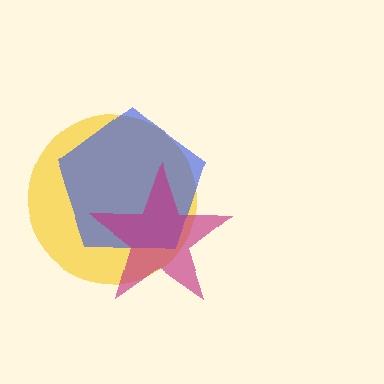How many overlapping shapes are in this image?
There are 3 overlapping shapes in the image.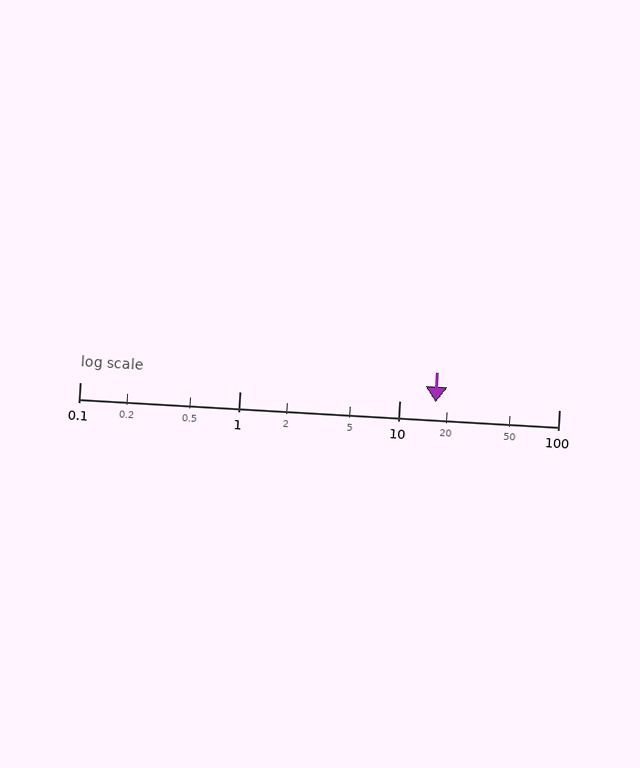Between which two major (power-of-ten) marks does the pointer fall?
The pointer is between 10 and 100.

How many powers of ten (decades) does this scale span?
The scale spans 3 decades, from 0.1 to 100.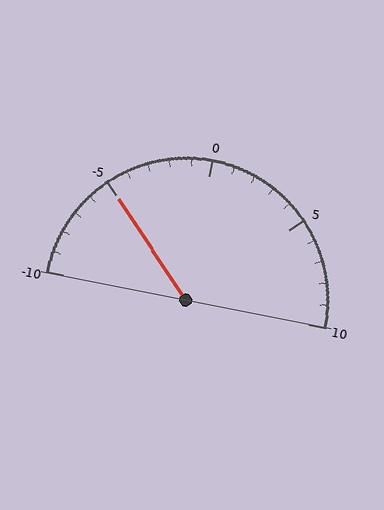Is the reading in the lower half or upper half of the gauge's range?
The reading is in the lower half of the range (-10 to 10).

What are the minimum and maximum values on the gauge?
The gauge ranges from -10 to 10.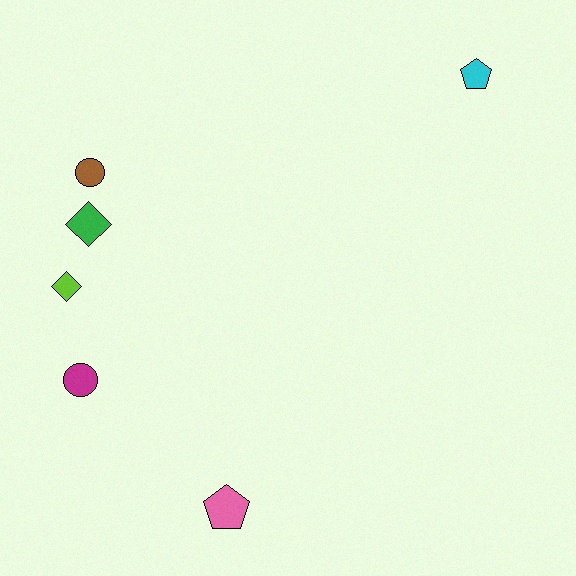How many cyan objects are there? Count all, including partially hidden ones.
There is 1 cyan object.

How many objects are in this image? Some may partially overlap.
There are 6 objects.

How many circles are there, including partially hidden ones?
There are 2 circles.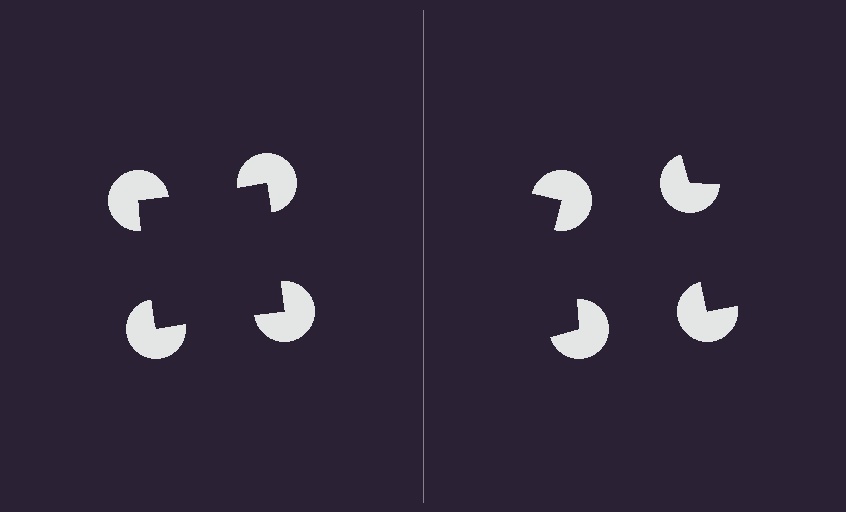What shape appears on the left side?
An illusory square.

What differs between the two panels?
The pac-man discs are positioned identically on both sides; only the wedge orientations differ. On the left they align to a square; on the right they are misaligned.